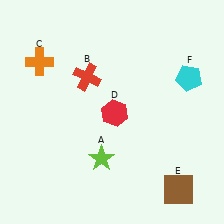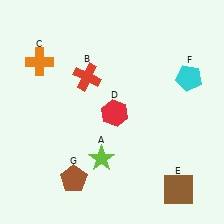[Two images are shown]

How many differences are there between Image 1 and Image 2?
There is 1 difference between the two images.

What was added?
A brown pentagon (G) was added in Image 2.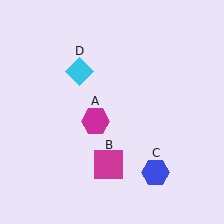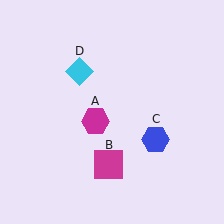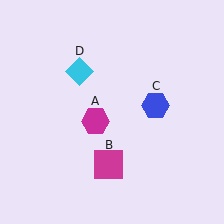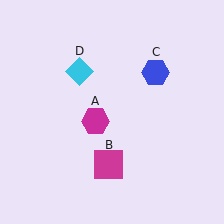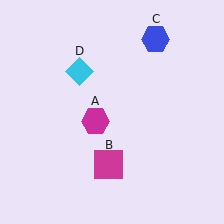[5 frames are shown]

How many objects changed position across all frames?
1 object changed position: blue hexagon (object C).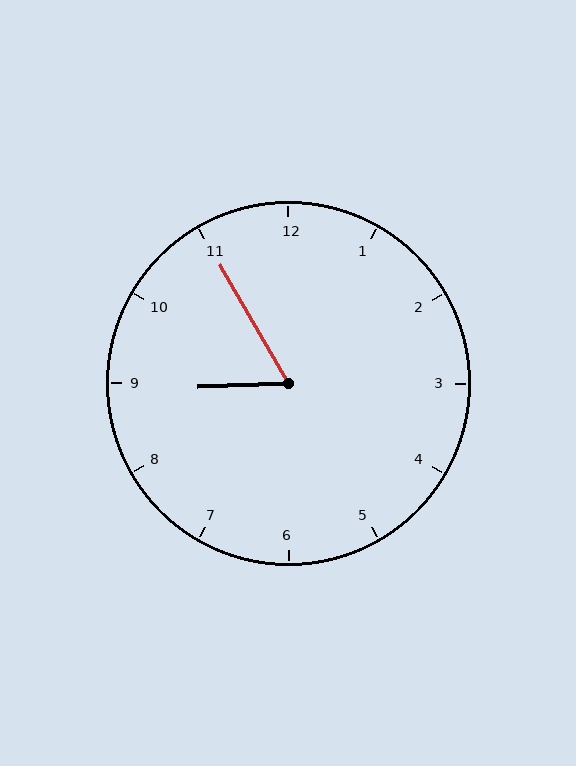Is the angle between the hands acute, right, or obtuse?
It is acute.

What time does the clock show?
8:55.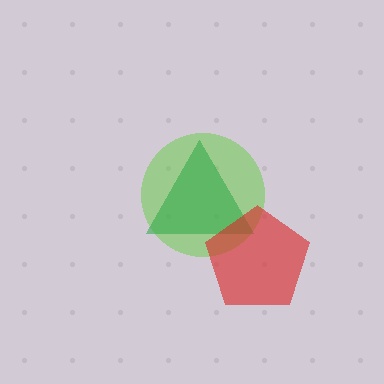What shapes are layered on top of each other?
The layered shapes are: a lime circle, a green triangle, a red pentagon.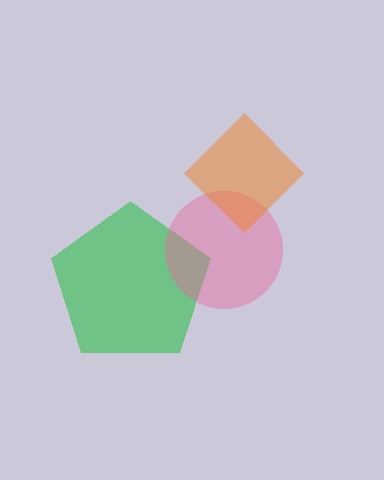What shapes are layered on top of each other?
The layered shapes are: a green pentagon, a pink circle, an orange diamond.